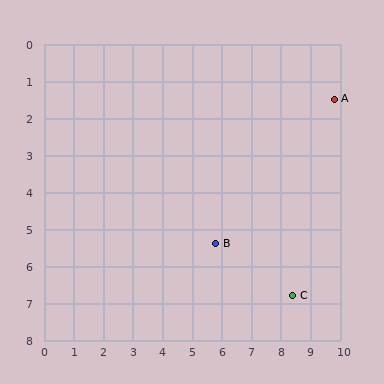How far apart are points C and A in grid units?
Points C and A are about 5.5 grid units apart.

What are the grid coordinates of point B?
Point B is at approximately (5.8, 5.4).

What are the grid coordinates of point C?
Point C is at approximately (8.4, 6.8).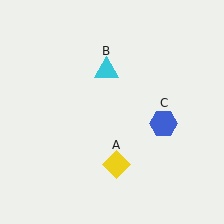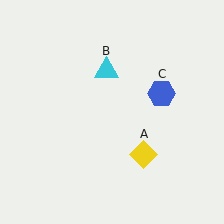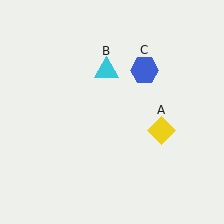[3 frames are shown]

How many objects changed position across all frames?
2 objects changed position: yellow diamond (object A), blue hexagon (object C).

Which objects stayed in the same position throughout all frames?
Cyan triangle (object B) remained stationary.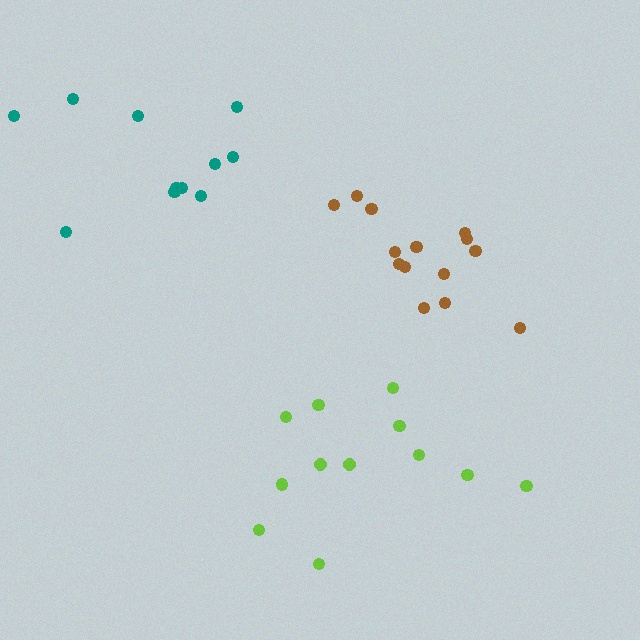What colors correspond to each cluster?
The clusters are colored: teal, lime, brown.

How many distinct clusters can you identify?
There are 3 distinct clusters.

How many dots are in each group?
Group 1: 11 dots, Group 2: 12 dots, Group 3: 14 dots (37 total).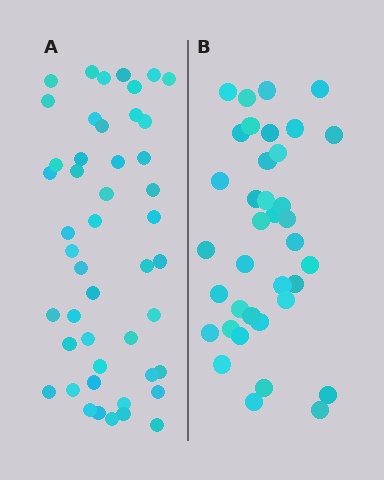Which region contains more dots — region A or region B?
Region A (the left region) has more dots.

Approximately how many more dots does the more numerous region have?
Region A has roughly 10 or so more dots than region B.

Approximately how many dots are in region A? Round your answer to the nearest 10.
About 50 dots. (The exact count is 47, which rounds to 50.)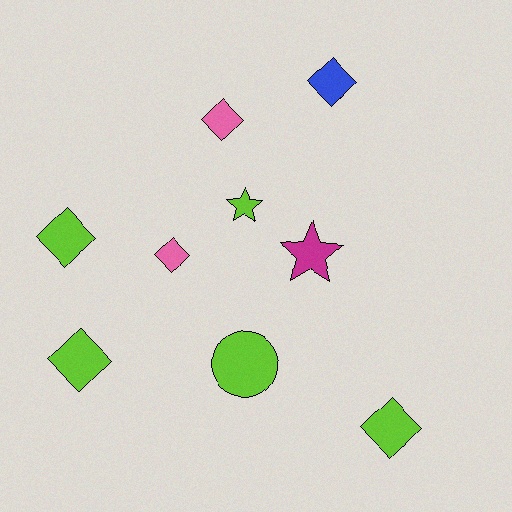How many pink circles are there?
There are no pink circles.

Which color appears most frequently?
Lime, with 5 objects.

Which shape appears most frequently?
Diamond, with 6 objects.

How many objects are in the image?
There are 9 objects.